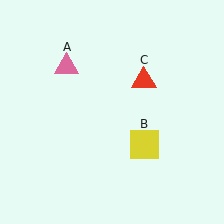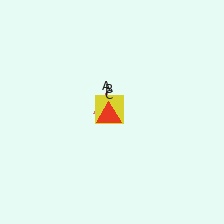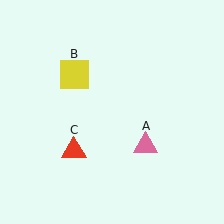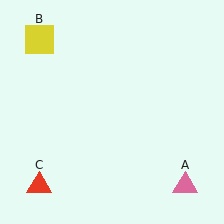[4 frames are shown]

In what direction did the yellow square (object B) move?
The yellow square (object B) moved up and to the left.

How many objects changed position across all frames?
3 objects changed position: pink triangle (object A), yellow square (object B), red triangle (object C).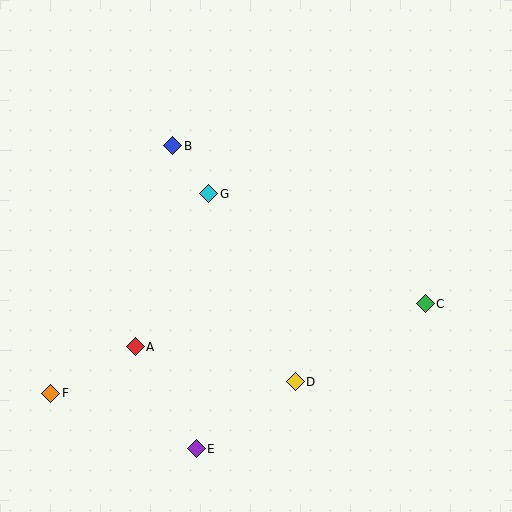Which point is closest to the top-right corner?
Point C is closest to the top-right corner.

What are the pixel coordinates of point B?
Point B is at (173, 146).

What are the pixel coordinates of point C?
Point C is at (425, 304).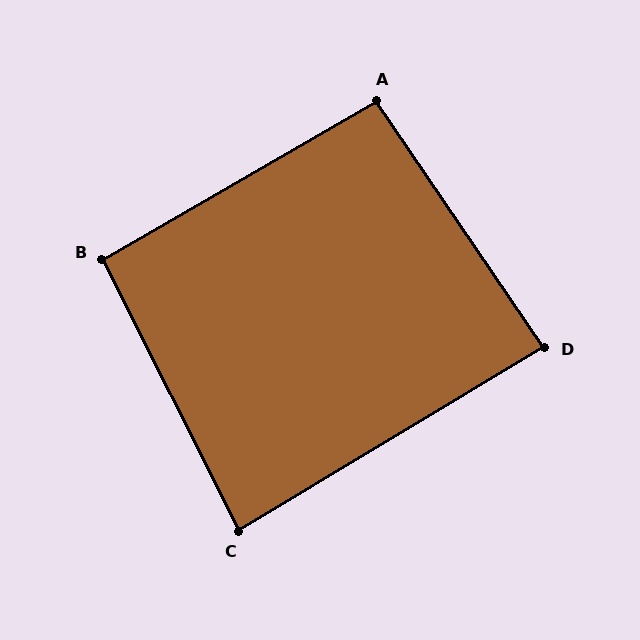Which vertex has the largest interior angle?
A, at approximately 94 degrees.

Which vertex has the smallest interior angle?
C, at approximately 86 degrees.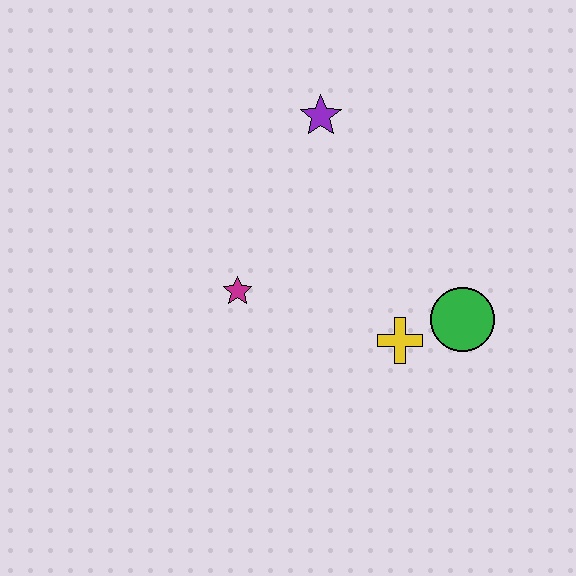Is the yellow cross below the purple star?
Yes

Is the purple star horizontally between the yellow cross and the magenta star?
Yes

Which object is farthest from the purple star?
The green circle is farthest from the purple star.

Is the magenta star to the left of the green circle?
Yes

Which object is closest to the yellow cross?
The green circle is closest to the yellow cross.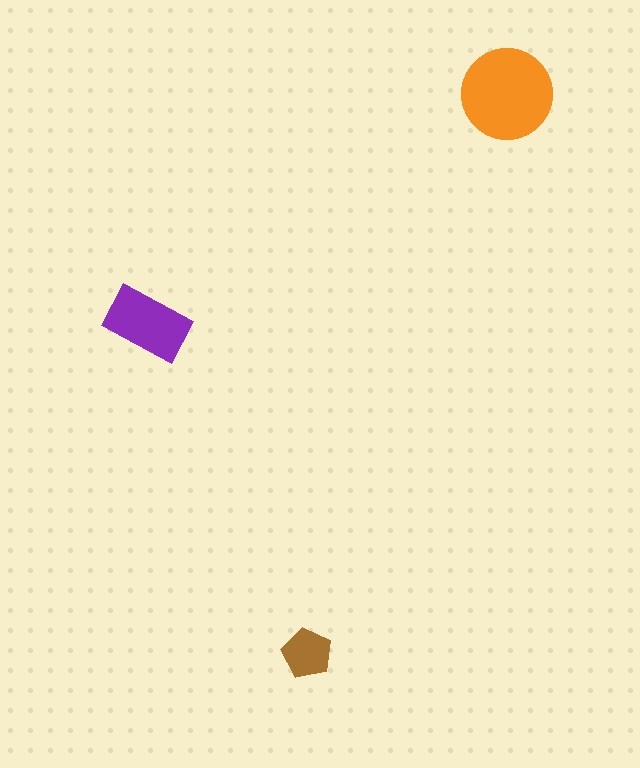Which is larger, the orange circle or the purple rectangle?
The orange circle.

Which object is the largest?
The orange circle.